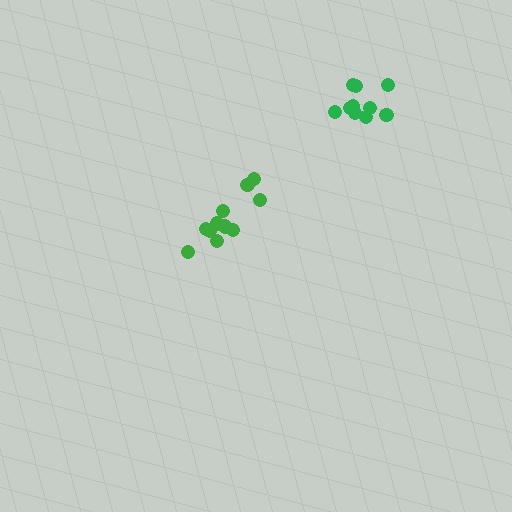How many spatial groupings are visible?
There are 2 spatial groupings.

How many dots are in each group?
Group 1: 10 dots, Group 2: 11 dots (21 total).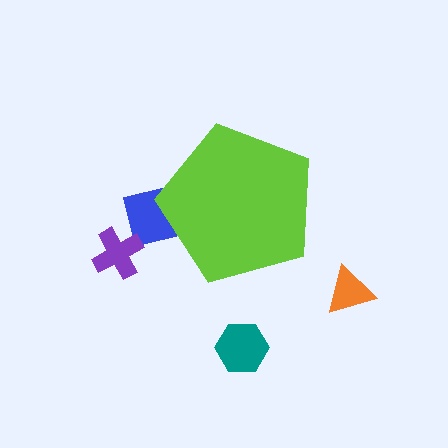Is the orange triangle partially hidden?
No, the orange triangle is fully visible.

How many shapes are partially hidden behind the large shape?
1 shape is partially hidden.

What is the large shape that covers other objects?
A lime pentagon.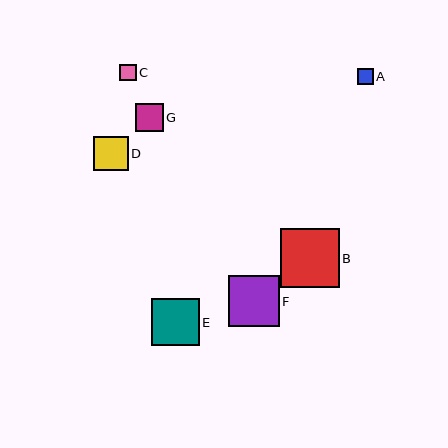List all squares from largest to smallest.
From largest to smallest: B, F, E, D, G, C, A.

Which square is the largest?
Square B is the largest with a size of approximately 59 pixels.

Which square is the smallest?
Square A is the smallest with a size of approximately 16 pixels.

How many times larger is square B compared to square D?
Square B is approximately 1.7 times the size of square D.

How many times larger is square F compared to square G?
Square F is approximately 1.8 times the size of square G.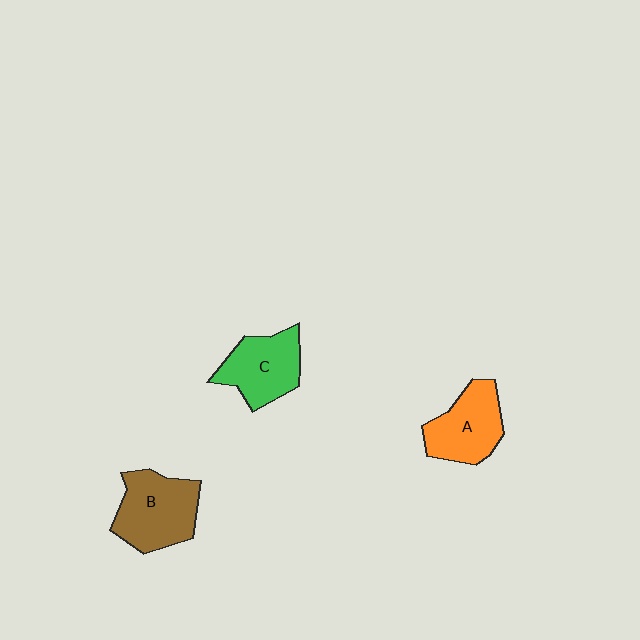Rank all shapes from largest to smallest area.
From largest to smallest: B (brown), A (orange), C (green).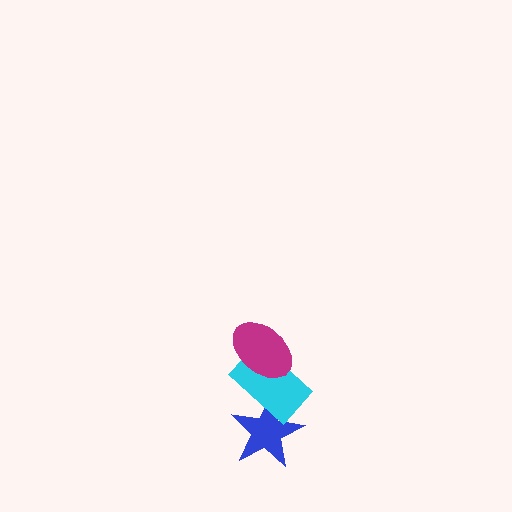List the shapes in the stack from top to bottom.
From top to bottom: the magenta ellipse, the cyan rectangle, the blue star.